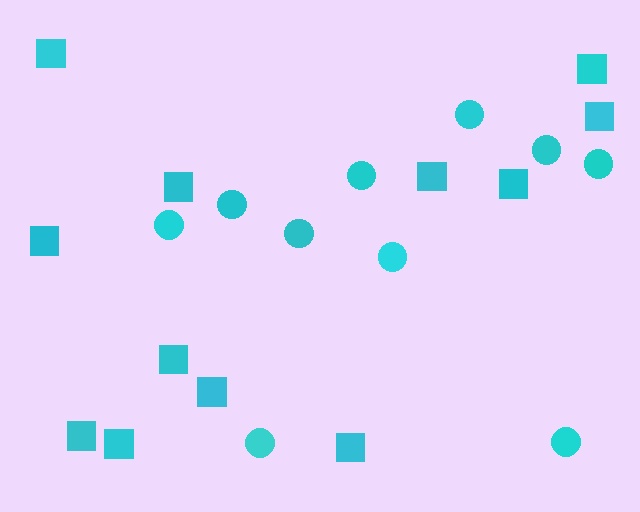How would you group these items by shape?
There are 2 groups: one group of circles (10) and one group of squares (12).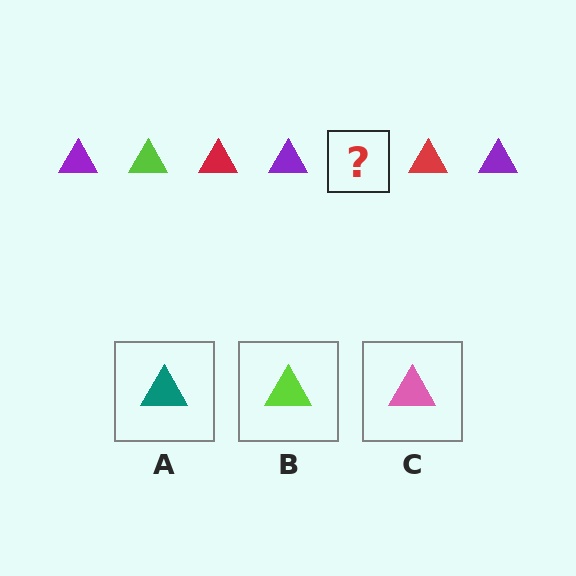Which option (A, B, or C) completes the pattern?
B.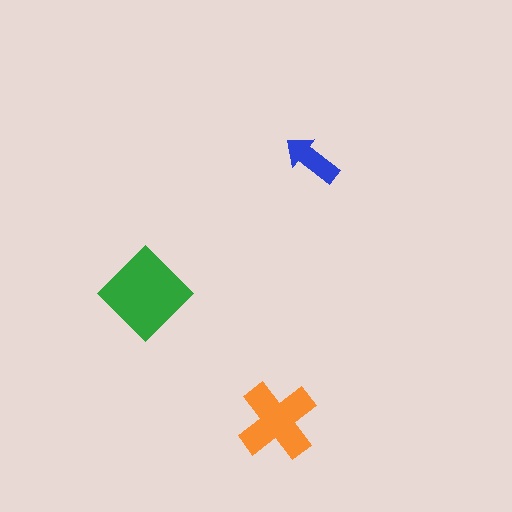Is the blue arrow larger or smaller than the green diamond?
Smaller.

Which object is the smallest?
The blue arrow.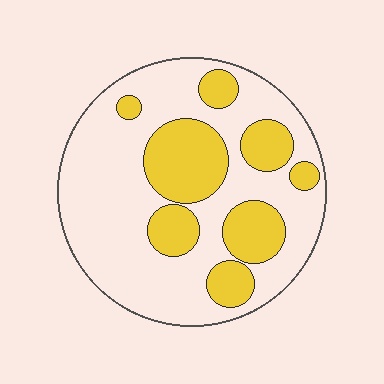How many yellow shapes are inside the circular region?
8.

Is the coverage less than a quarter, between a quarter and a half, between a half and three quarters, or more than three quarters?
Between a quarter and a half.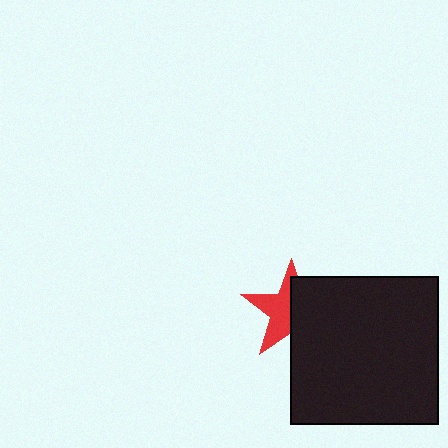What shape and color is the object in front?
The object in front is a black square.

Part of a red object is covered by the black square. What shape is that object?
It is a star.